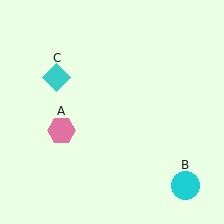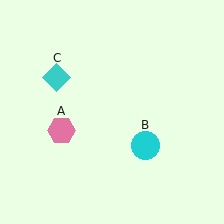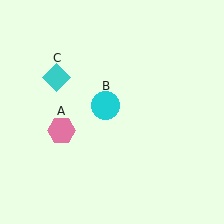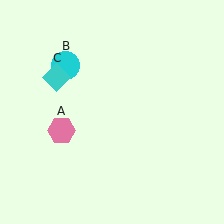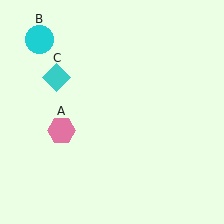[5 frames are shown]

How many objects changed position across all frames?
1 object changed position: cyan circle (object B).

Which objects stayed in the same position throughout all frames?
Pink hexagon (object A) and cyan diamond (object C) remained stationary.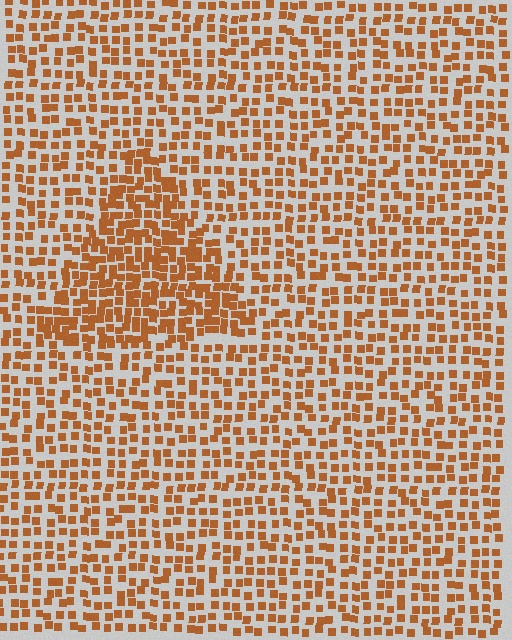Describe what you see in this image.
The image contains small brown elements arranged at two different densities. A triangle-shaped region is visible where the elements are more densely packed than the surrounding area.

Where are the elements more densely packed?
The elements are more densely packed inside the triangle boundary.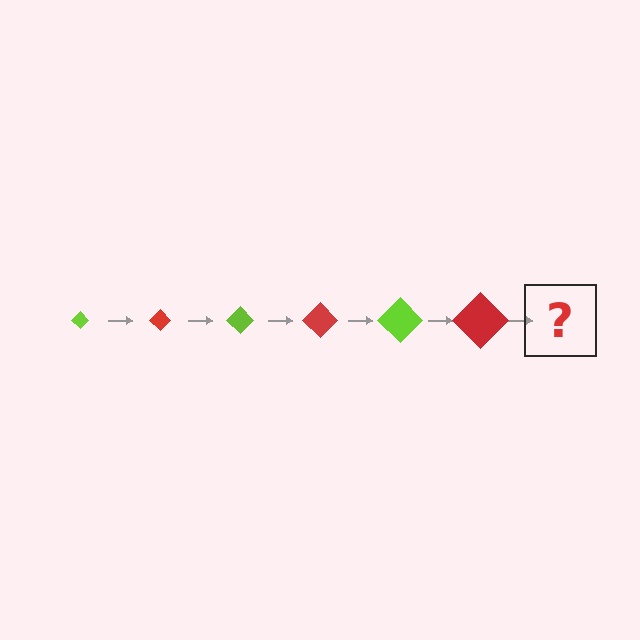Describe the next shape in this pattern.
It should be a lime diamond, larger than the previous one.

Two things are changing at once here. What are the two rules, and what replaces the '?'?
The two rules are that the diamond grows larger each step and the color cycles through lime and red. The '?' should be a lime diamond, larger than the previous one.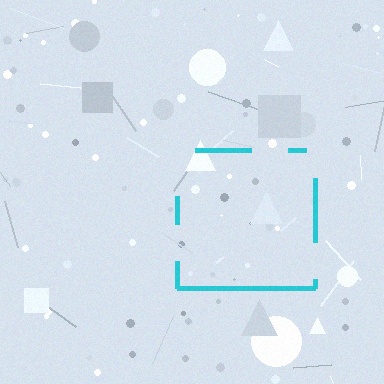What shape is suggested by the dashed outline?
The dashed outline suggests a square.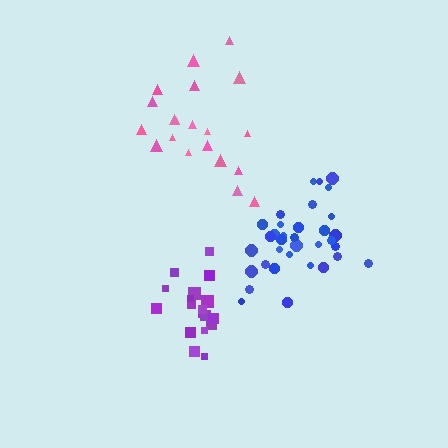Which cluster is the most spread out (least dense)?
Pink.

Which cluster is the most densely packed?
Purple.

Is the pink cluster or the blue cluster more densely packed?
Blue.